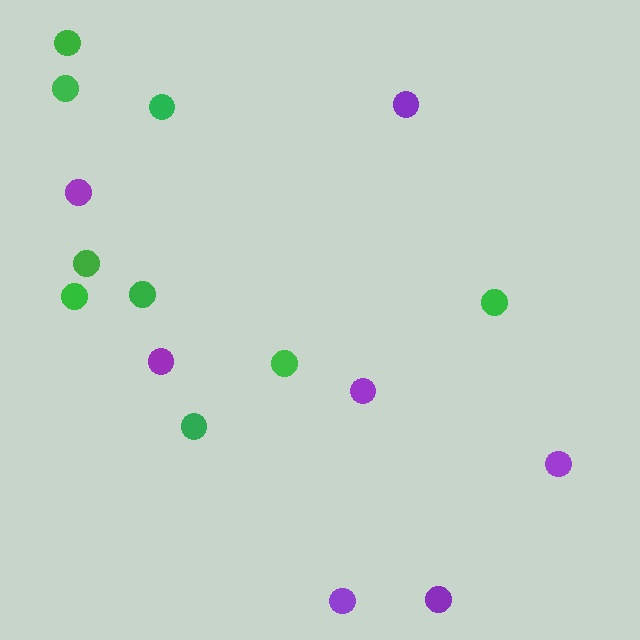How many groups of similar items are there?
There are 2 groups: one group of green circles (9) and one group of purple circles (7).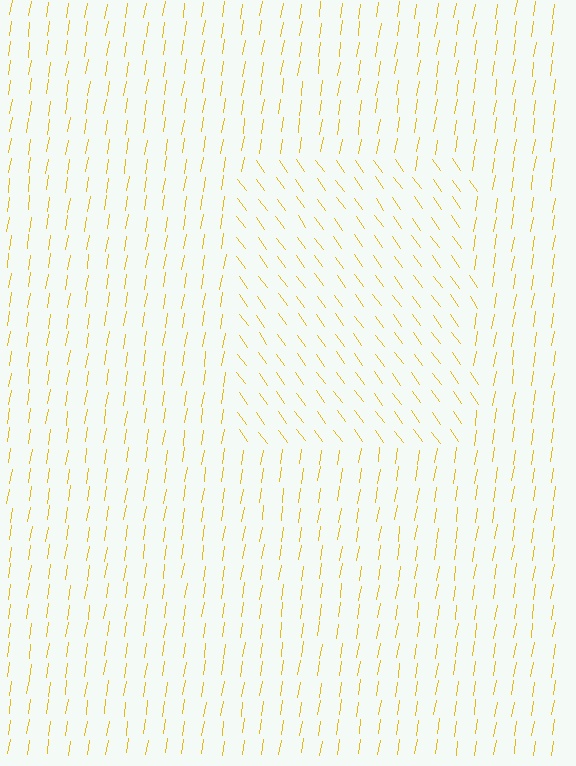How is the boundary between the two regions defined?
The boundary is defined purely by a change in line orientation (approximately 45 degrees difference). All lines are the same color and thickness.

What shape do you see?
I see a rectangle.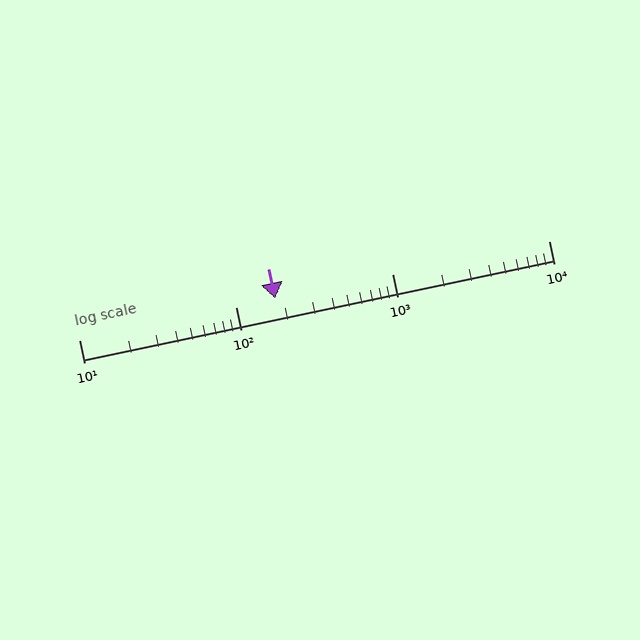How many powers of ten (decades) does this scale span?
The scale spans 3 decades, from 10 to 10000.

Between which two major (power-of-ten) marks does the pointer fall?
The pointer is between 100 and 1000.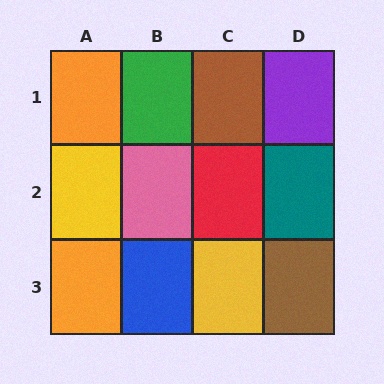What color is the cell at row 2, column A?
Yellow.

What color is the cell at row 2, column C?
Red.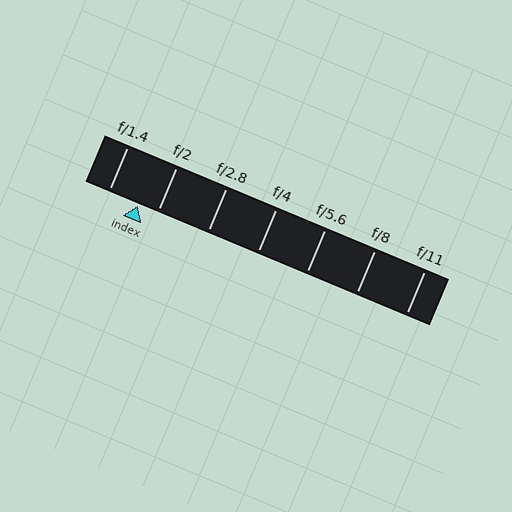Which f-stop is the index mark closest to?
The index mark is closest to f/2.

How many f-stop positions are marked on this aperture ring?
There are 7 f-stop positions marked.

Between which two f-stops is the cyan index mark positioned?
The index mark is between f/1.4 and f/2.